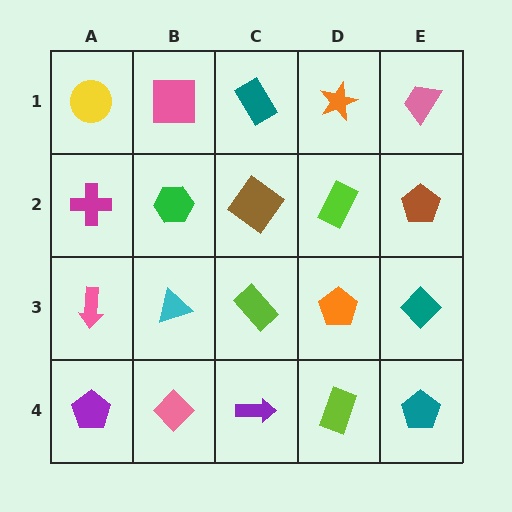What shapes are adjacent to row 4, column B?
A cyan triangle (row 3, column B), a purple pentagon (row 4, column A), a purple arrow (row 4, column C).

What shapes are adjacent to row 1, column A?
A magenta cross (row 2, column A), a pink square (row 1, column B).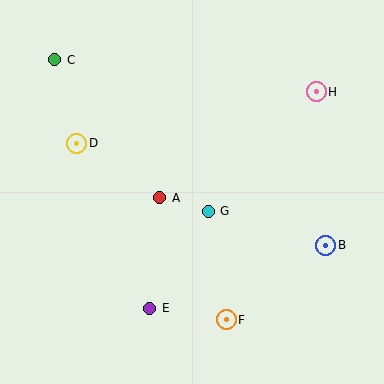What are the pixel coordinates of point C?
Point C is at (55, 60).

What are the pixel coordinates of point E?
Point E is at (150, 308).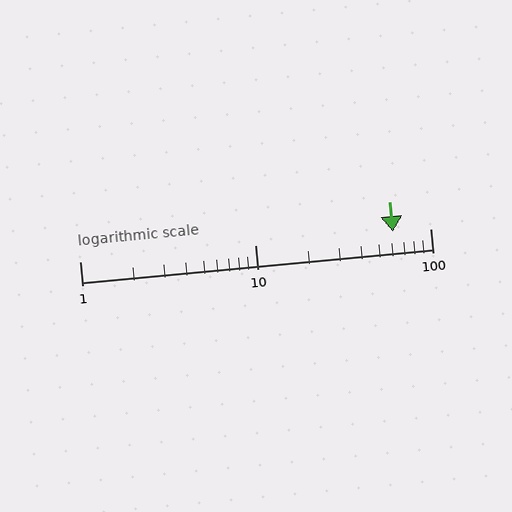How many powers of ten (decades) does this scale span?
The scale spans 2 decades, from 1 to 100.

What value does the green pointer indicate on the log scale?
The pointer indicates approximately 61.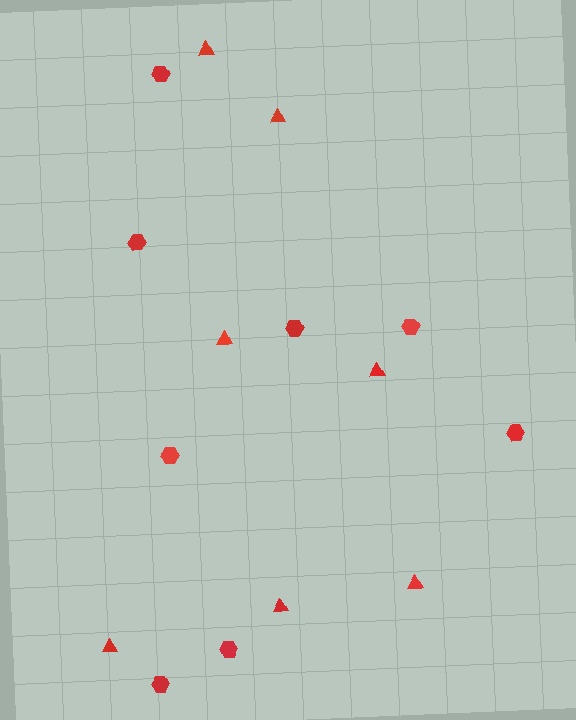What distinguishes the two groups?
There are 2 groups: one group of triangles (7) and one group of hexagons (8).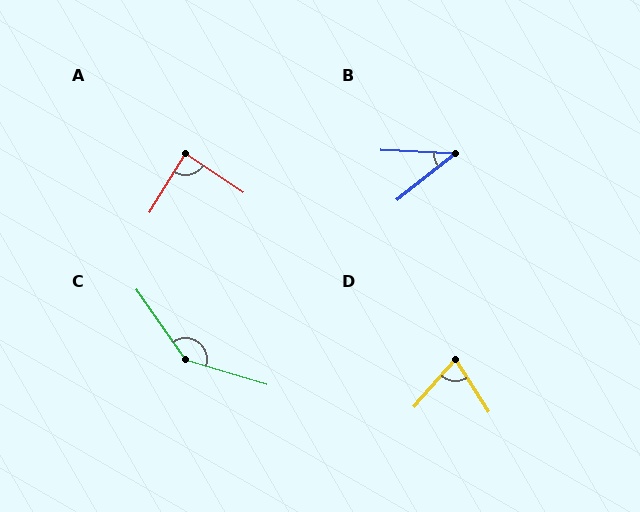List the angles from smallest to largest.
B (41°), D (74°), A (88°), C (142°).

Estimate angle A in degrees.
Approximately 88 degrees.